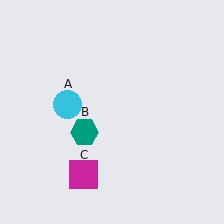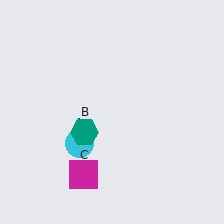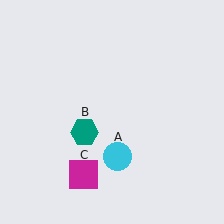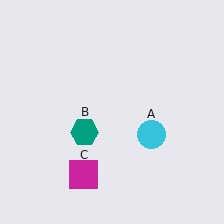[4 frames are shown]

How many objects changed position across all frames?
1 object changed position: cyan circle (object A).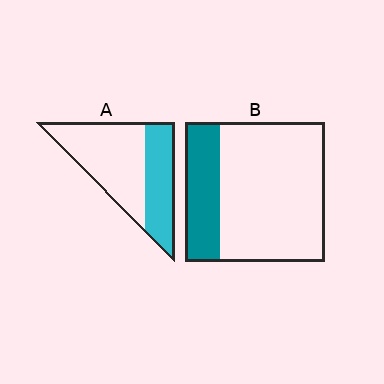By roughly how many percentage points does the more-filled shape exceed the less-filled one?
By roughly 15 percentage points (A over B).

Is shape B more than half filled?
No.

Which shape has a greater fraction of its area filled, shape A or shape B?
Shape A.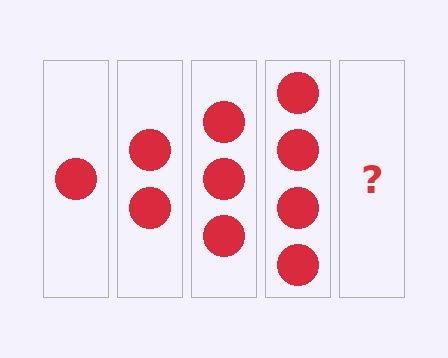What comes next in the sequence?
The next element should be 5 circles.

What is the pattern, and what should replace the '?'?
The pattern is that each step adds one more circle. The '?' should be 5 circles.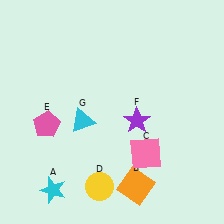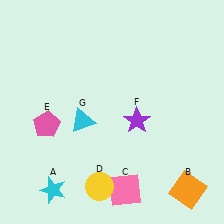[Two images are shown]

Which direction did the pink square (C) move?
The pink square (C) moved down.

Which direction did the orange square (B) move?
The orange square (B) moved right.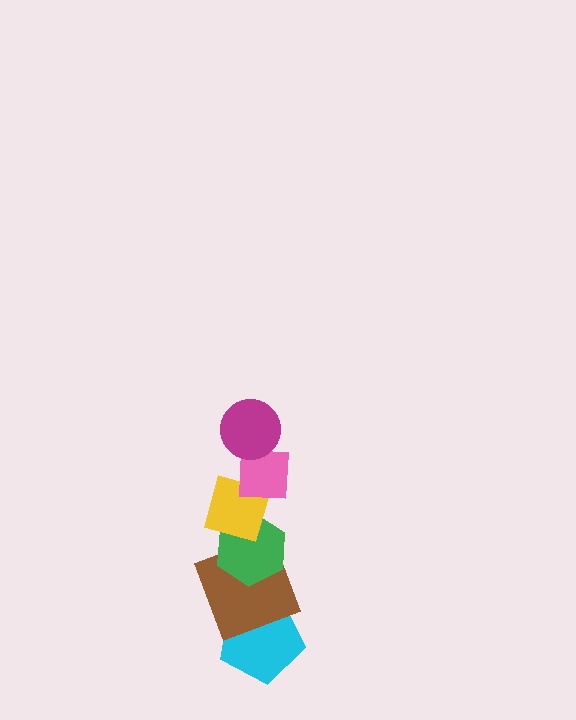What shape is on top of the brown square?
The green hexagon is on top of the brown square.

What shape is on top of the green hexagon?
The yellow diamond is on top of the green hexagon.